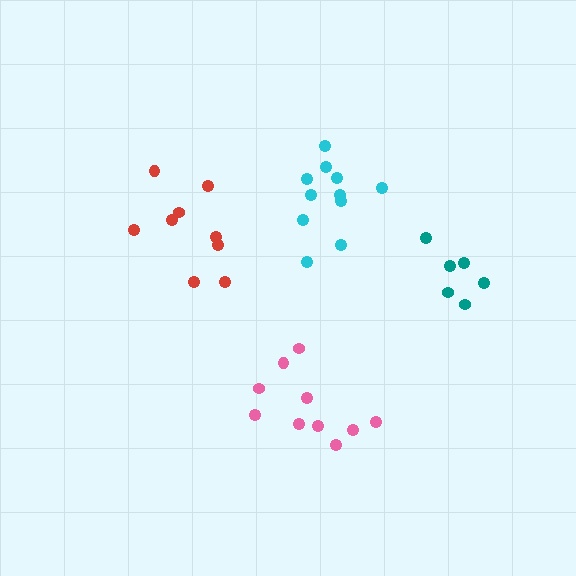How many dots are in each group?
Group 1: 11 dots, Group 2: 10 dots, Group 3: 9 dots, Group 4: 6 dots (36 total).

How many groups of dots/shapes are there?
There are 4 groups.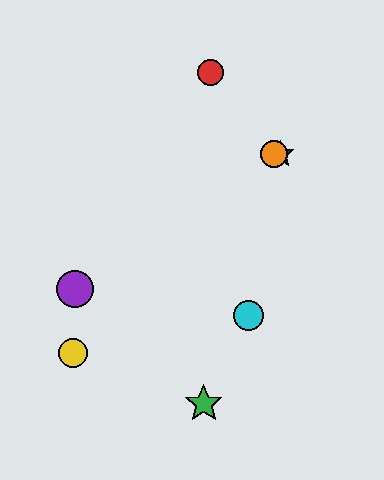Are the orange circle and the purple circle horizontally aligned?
No, the orange circle is at y≈154 and the purple circle is at y≈289.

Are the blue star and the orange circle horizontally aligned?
Yes, both are at y≈154.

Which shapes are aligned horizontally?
The blue star, the orange circle are aligned horizontally.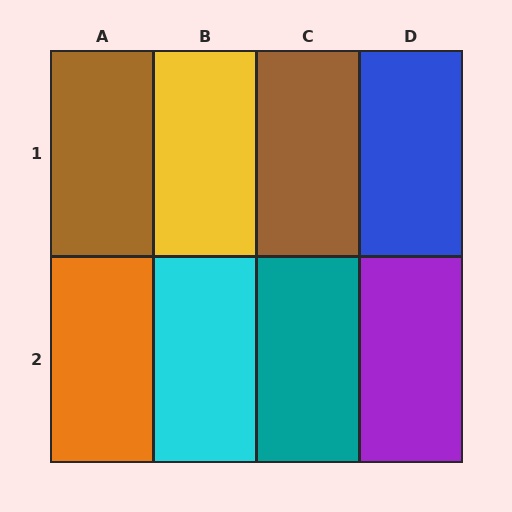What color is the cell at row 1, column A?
Brown.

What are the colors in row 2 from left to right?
Orange, cyan, teal, purple.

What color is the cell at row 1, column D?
Blue.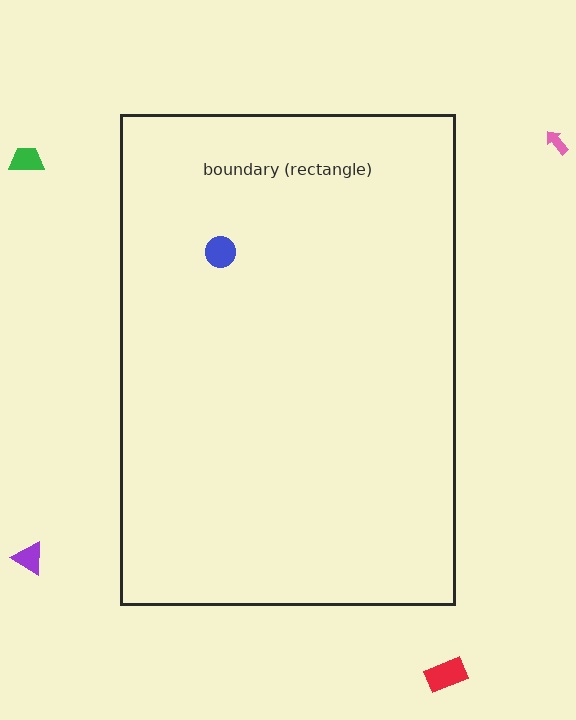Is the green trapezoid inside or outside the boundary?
Outside.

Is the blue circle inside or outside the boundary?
Inside.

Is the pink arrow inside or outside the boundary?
Outside.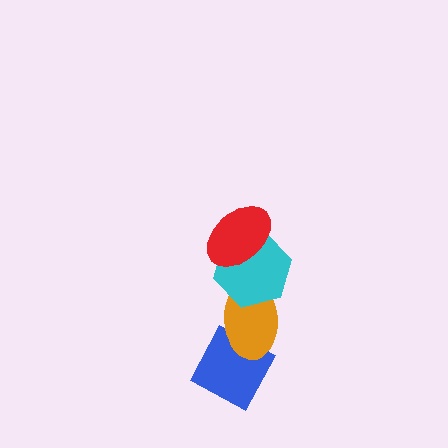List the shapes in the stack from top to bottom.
From top to bottom: the red ellipse, the cyan hexagon, the orange ellipse, the blue diamond.